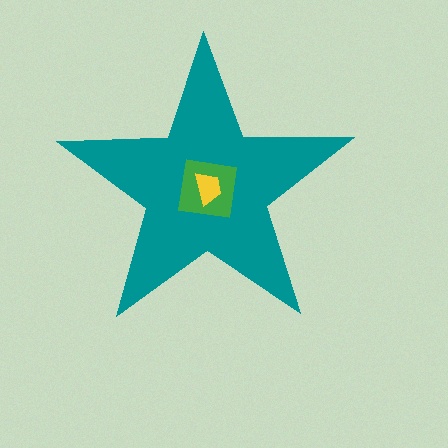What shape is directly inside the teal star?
The green square.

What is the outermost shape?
The teal star.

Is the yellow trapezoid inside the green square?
Yes.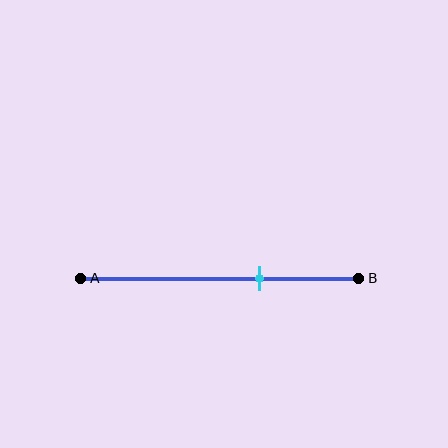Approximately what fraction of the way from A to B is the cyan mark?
The cyan mark is approximately 65% of the way from A to B.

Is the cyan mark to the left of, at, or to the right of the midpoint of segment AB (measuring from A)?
The cyan mark is to the right of the midpoint of segment AB.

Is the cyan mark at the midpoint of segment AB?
No, the mark is at about 65% from A, not at the 50% midpoint.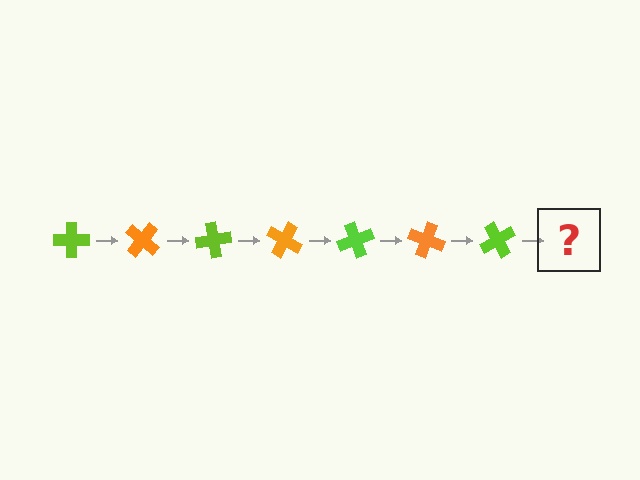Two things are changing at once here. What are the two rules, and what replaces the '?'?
The two rules are that it rotates 40 degrees each step and the color cycles through lime and orange. The '?' should be an orange cross, rotated 280 degrees from the start.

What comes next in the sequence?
The next element should be an orange cross, rotated 280 degrees from the start.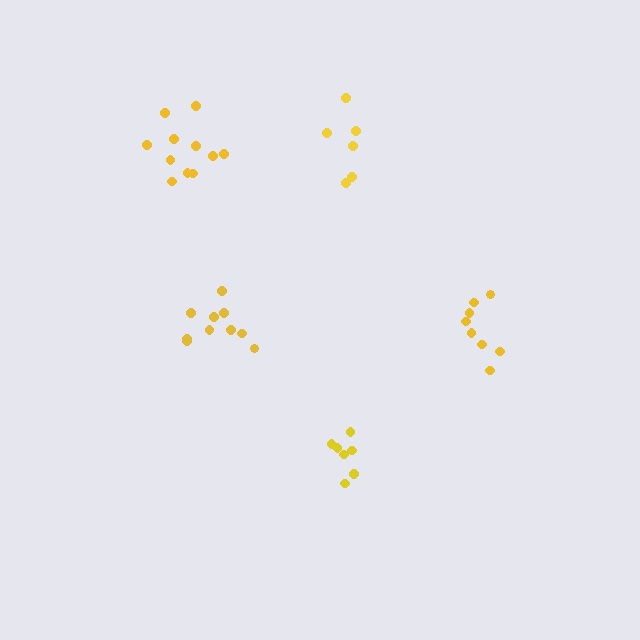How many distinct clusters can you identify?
There are 5 distinct clusters.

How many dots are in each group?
Group 1: 10 dots, Group 2: 7 dots, Group 3: 11 dots, Group 4: 7 dots, Group 5: 8 dots (43 total).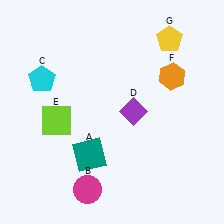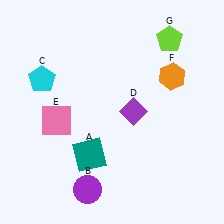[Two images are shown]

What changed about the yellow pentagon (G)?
In Image 1, G is yellow. In Image 2, it changed to lime.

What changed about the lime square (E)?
In Image 1, E is lime. In Image 2, it changed to pink.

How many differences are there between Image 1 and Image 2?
There are 3 differences between the two images.